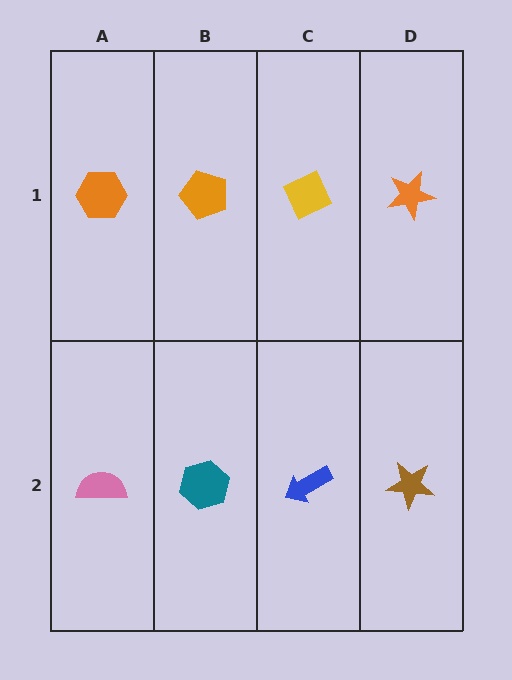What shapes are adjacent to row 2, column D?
An orange star (row 1, column D), a blue arrow (row 2, column C).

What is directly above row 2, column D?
An orange star.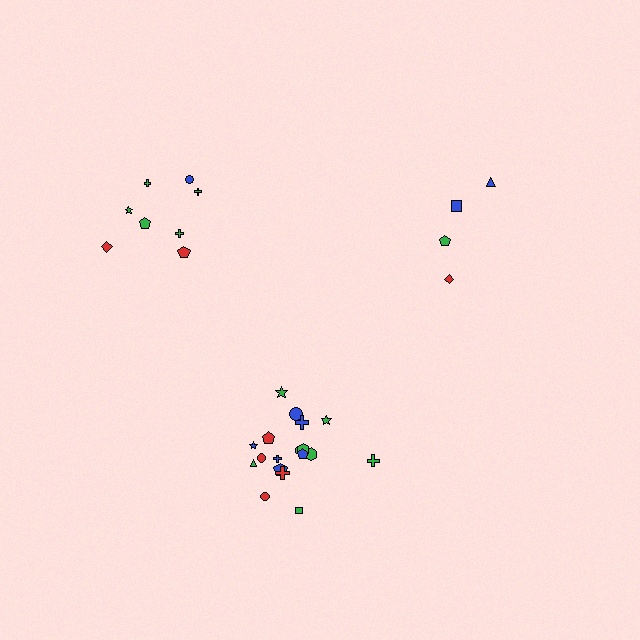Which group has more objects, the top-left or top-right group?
The top-left group.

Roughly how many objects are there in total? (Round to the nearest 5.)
Roughly 30 objects in total.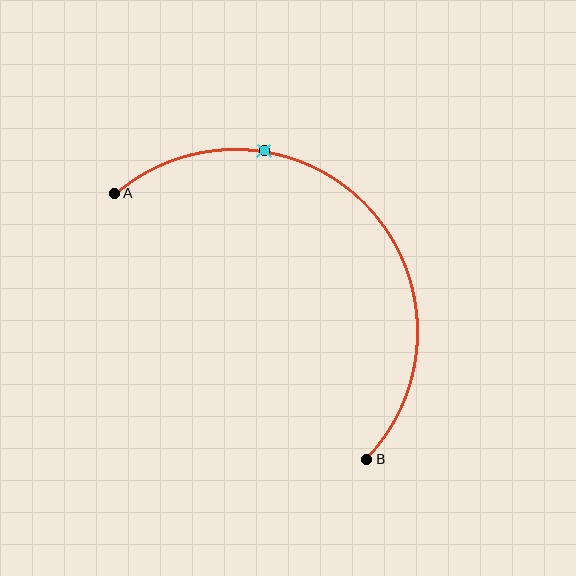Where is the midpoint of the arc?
The arc midpoint is the point on the curve farthest from the straight line joining A and B. It sits above and to the right of that line.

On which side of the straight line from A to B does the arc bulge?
The arc bulges above and to the right of the straight line connecting A and B.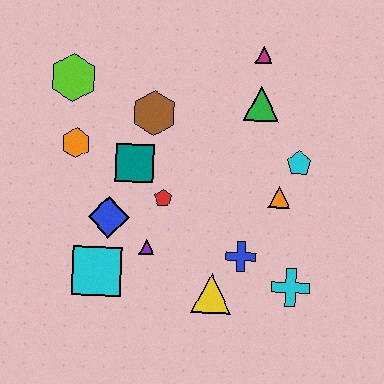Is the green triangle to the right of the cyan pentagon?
No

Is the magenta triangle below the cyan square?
No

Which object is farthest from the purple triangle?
The magenta triangle is farthest from the purple triangle.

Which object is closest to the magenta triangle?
The green triangle is closest to the magenta triangle.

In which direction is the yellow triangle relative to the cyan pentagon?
The yellow triangle is below the cyan pentagon.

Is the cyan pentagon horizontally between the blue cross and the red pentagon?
No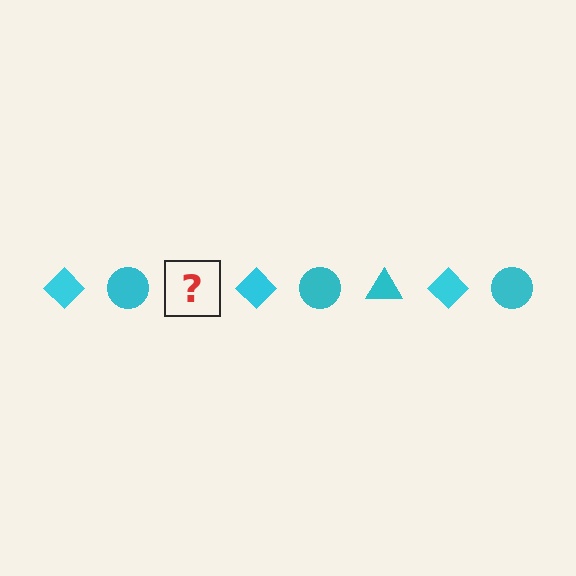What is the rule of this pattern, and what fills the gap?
The rule is that the pattern cycles through diamond, circle, triangle shapes in cyan. The gap should be filled with a cyan triangle.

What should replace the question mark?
The question mark should be replaced with a cyan triangle.